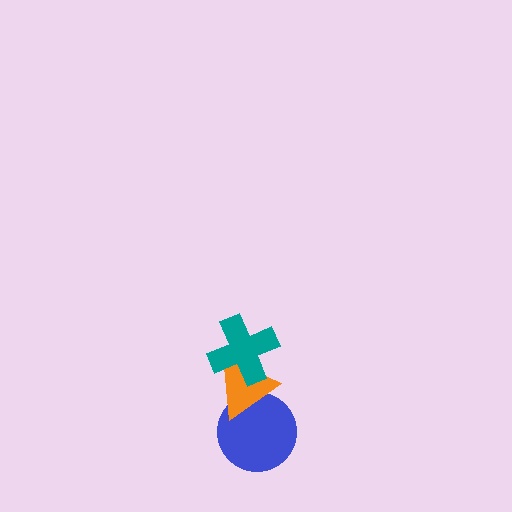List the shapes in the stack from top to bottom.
From top to bottom: the teal cross, the orange triangle, the blue circle.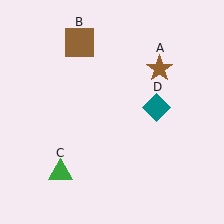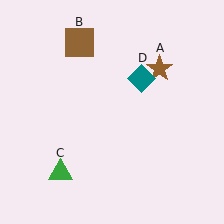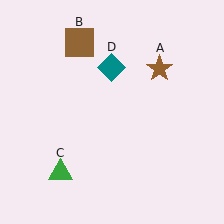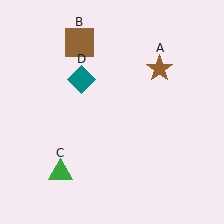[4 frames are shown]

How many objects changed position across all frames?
1 object changed position: teal diamond (object D).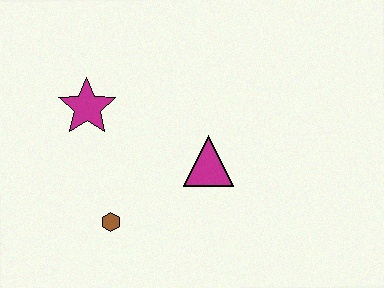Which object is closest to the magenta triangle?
The brown hexagon is closest to the magenta triangle.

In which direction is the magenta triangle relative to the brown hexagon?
The magenta triangle is to the right of the brown hexagon.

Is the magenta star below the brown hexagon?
No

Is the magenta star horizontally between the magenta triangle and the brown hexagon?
No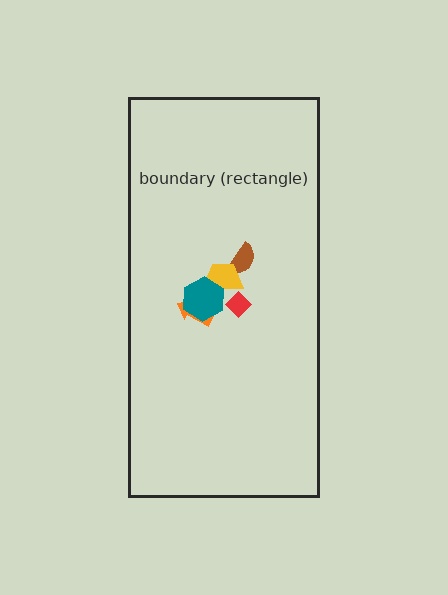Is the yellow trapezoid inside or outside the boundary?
Inside.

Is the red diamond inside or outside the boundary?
Inside.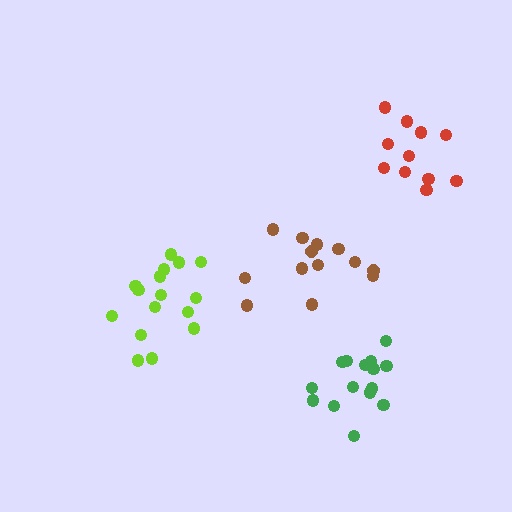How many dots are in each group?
Group 1: 16 dots, Group 2: 13 dots, Group 3: 15 dots, Group 4: 11 dots (55 total).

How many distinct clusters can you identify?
There are 4 distinct clusters.